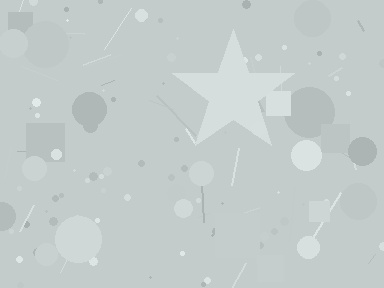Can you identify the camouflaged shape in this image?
The camouflaged shape is a star.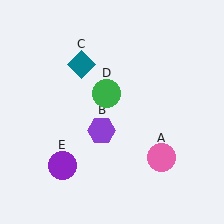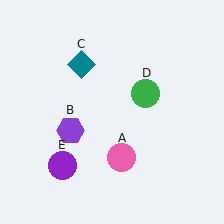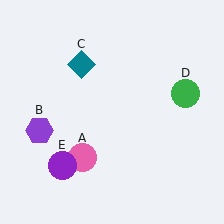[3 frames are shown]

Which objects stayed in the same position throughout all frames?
Teal diamond (object C) and purple circle (object E) remained stationary.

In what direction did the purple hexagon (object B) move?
The purple hexagon (object B) moved left.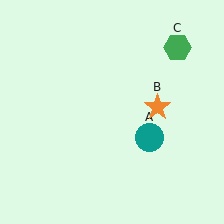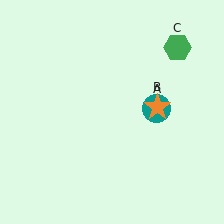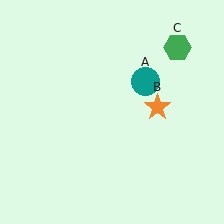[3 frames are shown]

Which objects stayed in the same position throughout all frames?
Orange star (object B) and green hexagon (object C) remained stationary.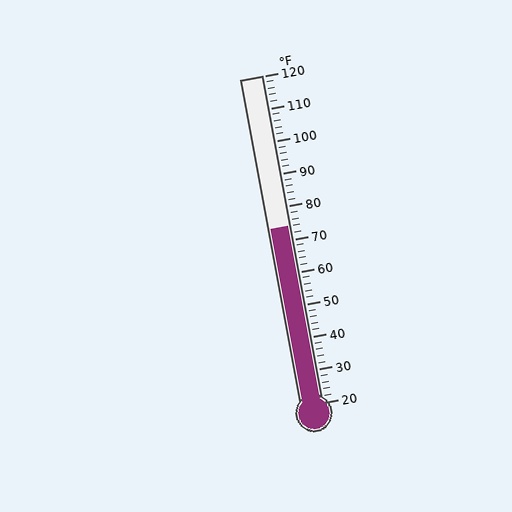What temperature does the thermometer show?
The thermometer shows approximately 74°F.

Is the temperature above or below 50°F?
The temperature is above 50°F.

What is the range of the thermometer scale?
The thermometer scale ranges from 20°F to 120°F.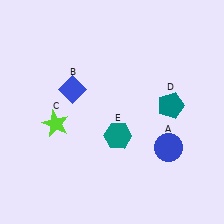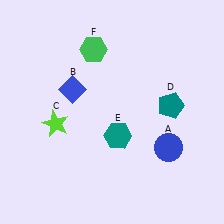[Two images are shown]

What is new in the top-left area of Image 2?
A green hexagon (F) was added in the top-left area of Image 2.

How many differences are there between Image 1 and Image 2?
There is 1 difference between the two images.